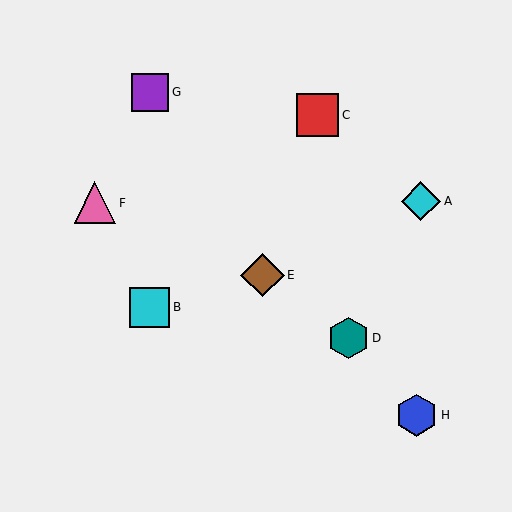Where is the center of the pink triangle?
The center of the pink triangle is at (95, 203).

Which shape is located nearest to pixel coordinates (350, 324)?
The teal hexagon (labeled D) at (349, 338) is nearest to that location.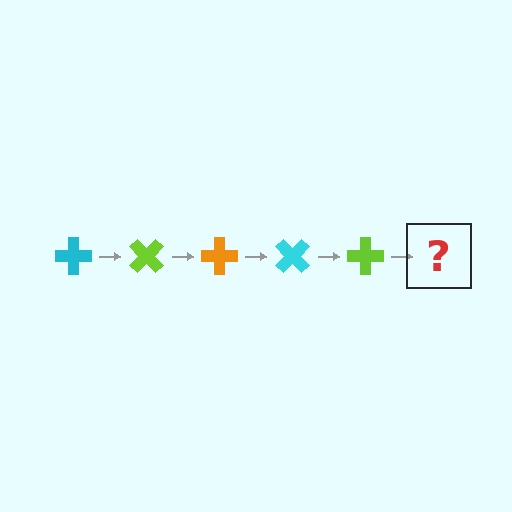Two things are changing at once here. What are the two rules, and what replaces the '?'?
The two rules are that it rotates 45 degrees each step and the color cycles through cyan, lime, and orange. The '?' should be an orange cross, rotated 225 degrees from the start.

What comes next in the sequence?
The next element should be an orange cross, rotated 225 degrees from the start.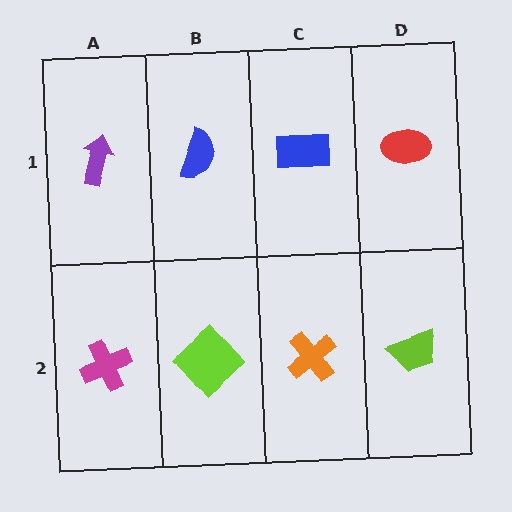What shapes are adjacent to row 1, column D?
A lime trapezoid (row 2, column D), a blue rectangle (row 1, column C).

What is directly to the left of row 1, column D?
A blue rectangle.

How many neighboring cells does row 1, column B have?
3.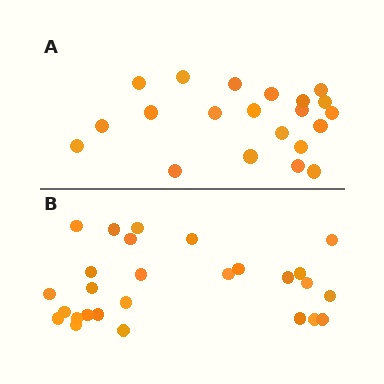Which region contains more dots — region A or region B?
Region B (the bottom region) has more dots.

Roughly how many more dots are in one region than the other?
Region B has about 6 more dots than region A.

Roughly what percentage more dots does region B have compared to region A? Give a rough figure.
About 30% more.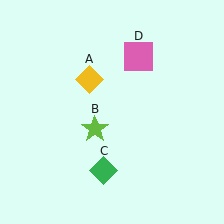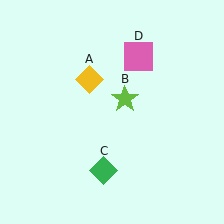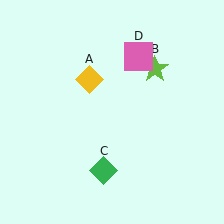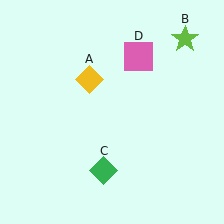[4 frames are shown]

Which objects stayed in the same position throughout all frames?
Yellow diamond (object A) and green diamond (object C) and pink square (object D) remained stationary.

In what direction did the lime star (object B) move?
The lime star (object B) moved up and to the right.